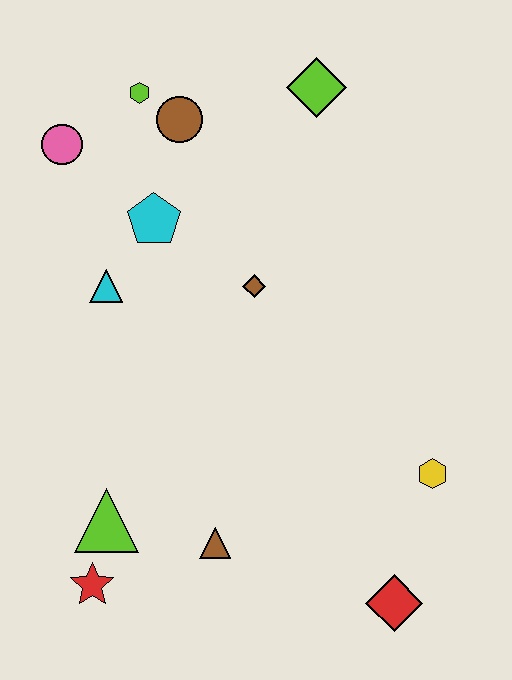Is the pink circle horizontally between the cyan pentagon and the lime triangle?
No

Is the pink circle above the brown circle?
No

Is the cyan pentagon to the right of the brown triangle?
No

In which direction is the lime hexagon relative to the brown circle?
The lime hexagon is to the left of the brown circle.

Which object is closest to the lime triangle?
The red star is closest to the lime triangle.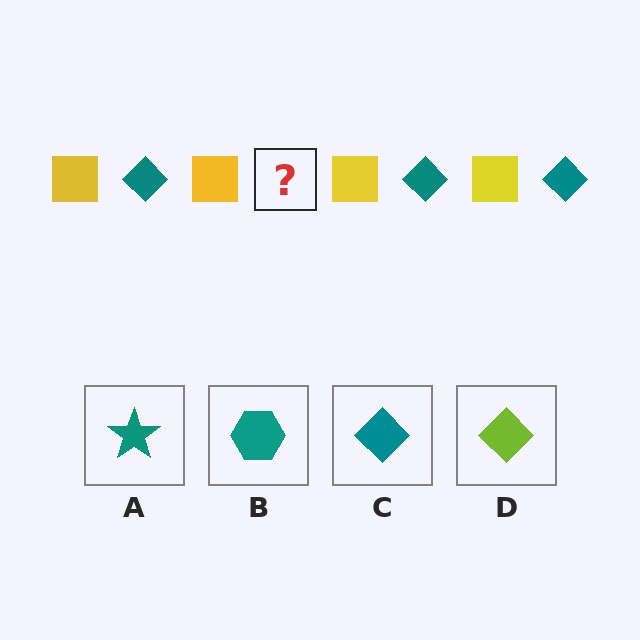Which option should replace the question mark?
Option C.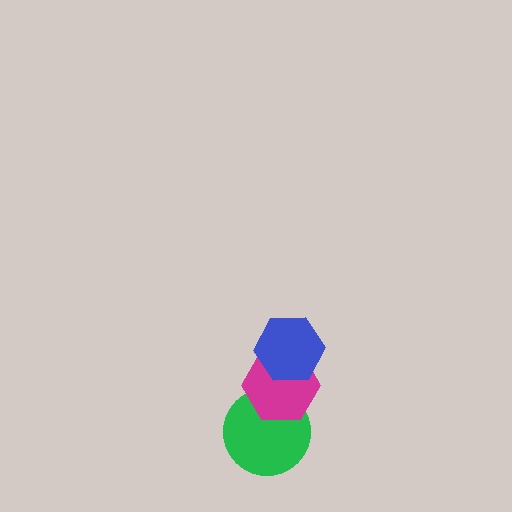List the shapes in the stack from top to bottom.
From top to bottom: the blue hexagon, the magenta hexagon, the green circle.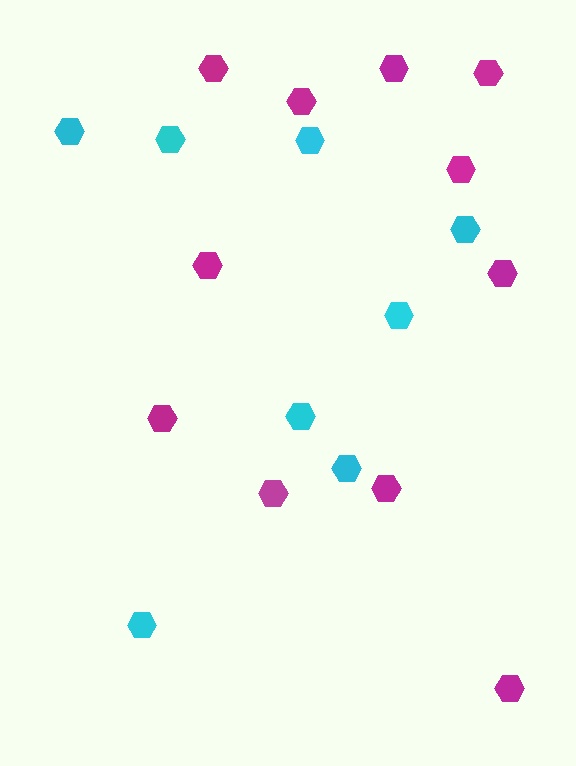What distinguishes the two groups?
There are 2 groups: one group of magenta hexagons (11) and one group of cyan hexagons (8).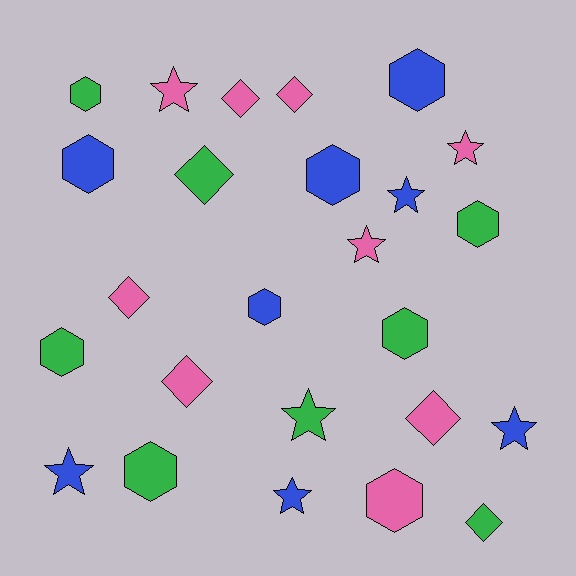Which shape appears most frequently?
Hexagon, with 10 objects.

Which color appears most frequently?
Pink, with 9 objects.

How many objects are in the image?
There are 25 objects.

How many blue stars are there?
There are 4 blue stars.